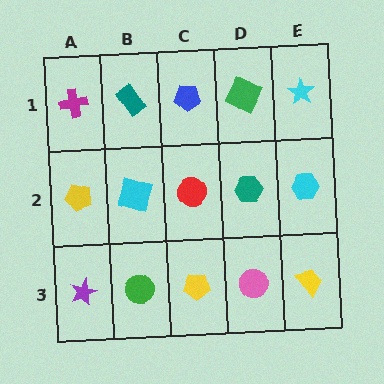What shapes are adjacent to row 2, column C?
A blue pentagon (row 1, column C), a yellow pentagon (row 3, column C), a cyan square (row 2, column B), a teal hexagon (row 2, column D).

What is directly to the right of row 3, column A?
A green circle.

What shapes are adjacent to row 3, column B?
A cyan square (row 2, column B), a purple star (row 3, column A), a yellow pentagon (row 3, column C).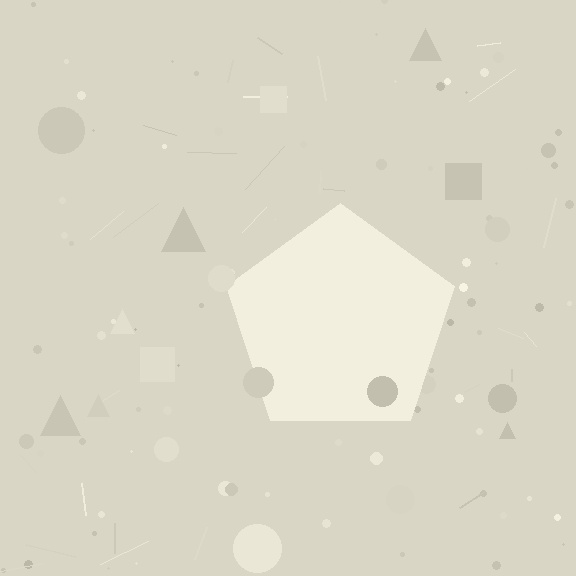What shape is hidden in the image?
A pentagon is hidden in the image.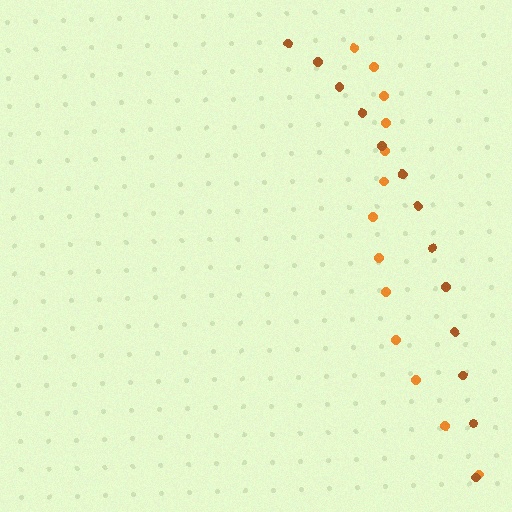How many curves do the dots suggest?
There are 2 distinct paths.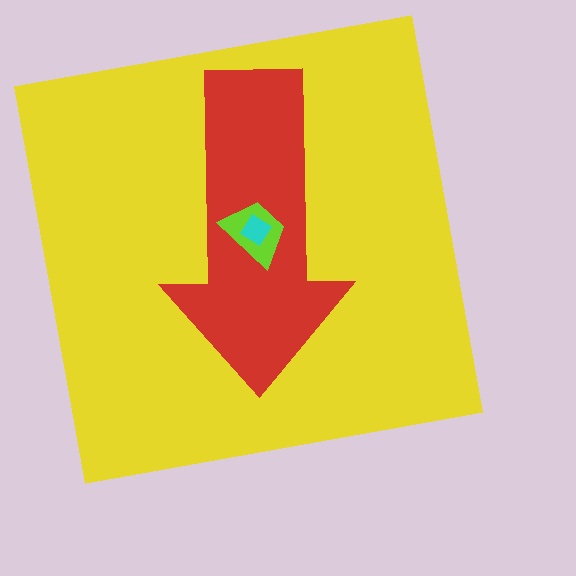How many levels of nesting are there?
4.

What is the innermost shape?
The cyan diamond.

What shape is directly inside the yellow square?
The red arrow.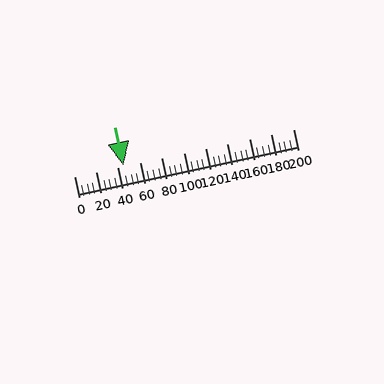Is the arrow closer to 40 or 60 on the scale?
The arrow is closer to 40.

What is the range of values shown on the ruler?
The ruler shows values from 0 to 200.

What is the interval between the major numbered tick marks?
The major tick marks are spaced 20 units apart.